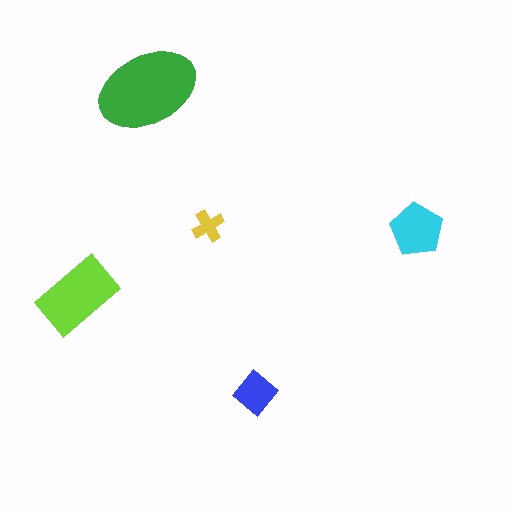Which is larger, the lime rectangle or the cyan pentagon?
The lime rectangle.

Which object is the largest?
The green ellipse.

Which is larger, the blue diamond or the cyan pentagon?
The cyan pentagon.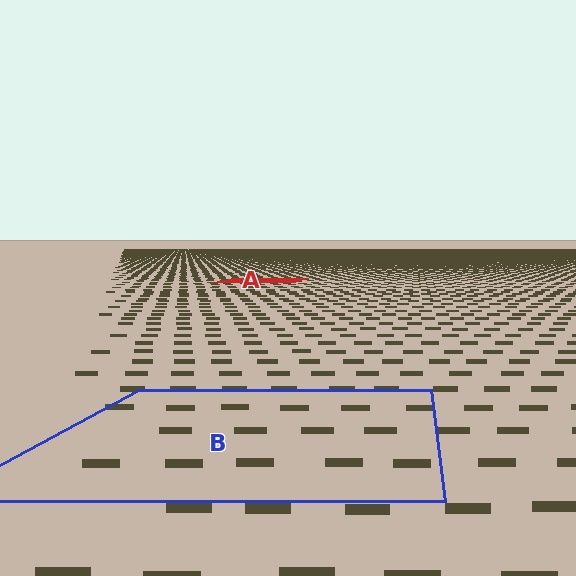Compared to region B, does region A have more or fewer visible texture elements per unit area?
Region A has more texture elements per unit area — they are packed more densely because it is farther away.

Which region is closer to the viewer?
Region B is closer. The texture elements there are larger and more spread out.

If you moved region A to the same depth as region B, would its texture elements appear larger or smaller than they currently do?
They would appear larger. At a closer depth, the same texture elements are projected at a bigger on-screen size.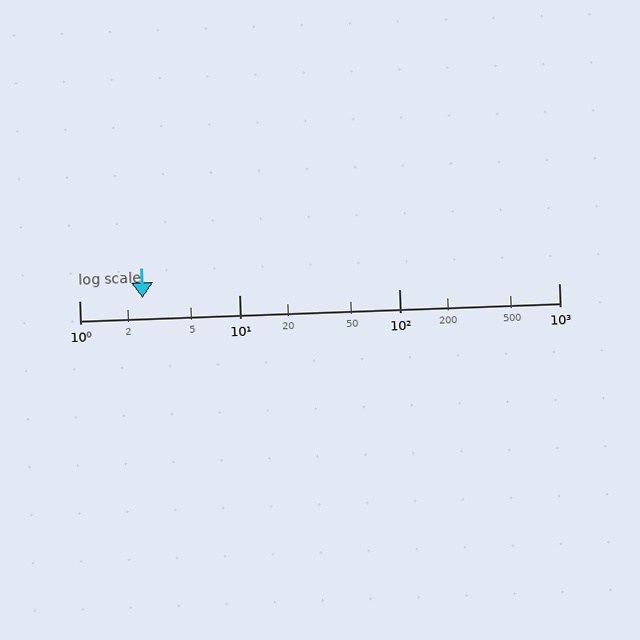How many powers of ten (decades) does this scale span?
The scale spans 3 decades, from 1 to 1000.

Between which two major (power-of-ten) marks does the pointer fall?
The pointer is between 1 and 10.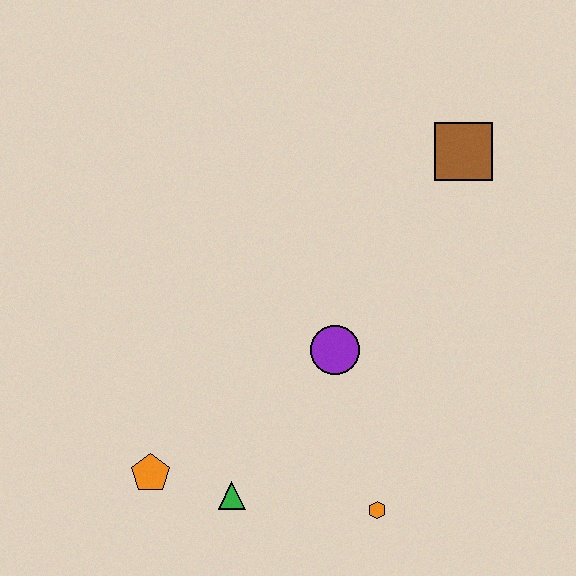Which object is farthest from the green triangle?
The brown square is farthest from the green triangle.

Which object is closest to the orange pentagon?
The green triangle is closest to the orange pentagon.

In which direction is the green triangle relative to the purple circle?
The green triangle is below the purple circle.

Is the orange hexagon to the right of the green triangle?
Yes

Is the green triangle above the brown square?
No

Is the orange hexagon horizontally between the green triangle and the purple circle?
No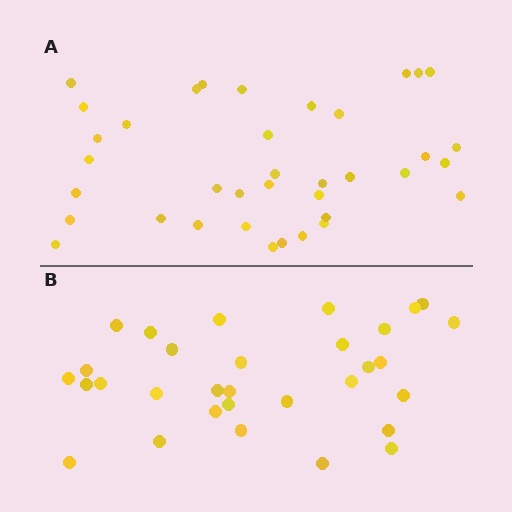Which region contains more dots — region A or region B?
Region A (the top region) has more dots.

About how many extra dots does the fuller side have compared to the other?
Region A has about 6 more dots than region B.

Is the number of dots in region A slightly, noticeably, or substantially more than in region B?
Region A has only slightly more — the two regions are fairly close. The ratio is roughly 1.2 to 1.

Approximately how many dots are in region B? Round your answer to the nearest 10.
About 30 dots. (The exact count is 31, which rounds to 30.)